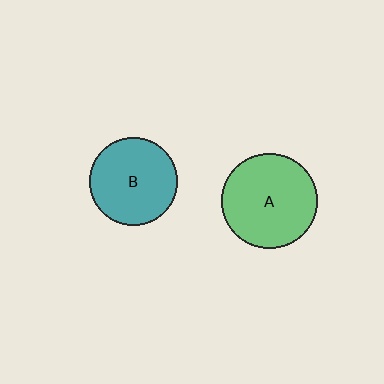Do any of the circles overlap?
No, none of the circles overlap.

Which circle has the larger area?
Circle A (green).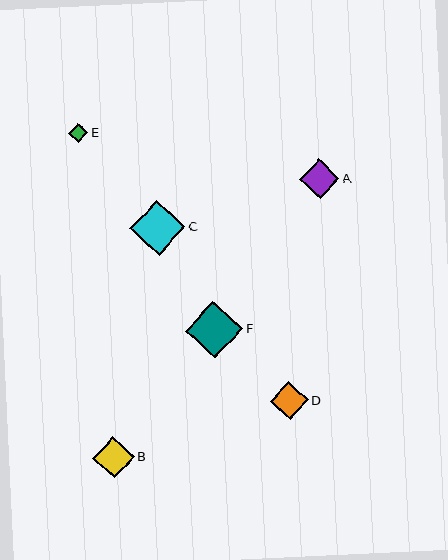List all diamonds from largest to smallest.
From largest to smallest: F, C, B, A, D, E.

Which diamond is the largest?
Diamond F is the largest with a size of approximately 57 pixels.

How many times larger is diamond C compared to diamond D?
Diamond C is approximately 1.5 times the size of diamond D.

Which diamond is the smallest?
Diamond E is the smallest with a size of approximately 19 pixels.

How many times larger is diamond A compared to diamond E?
Diamond A is approximately 2.0 times the size of diamond E.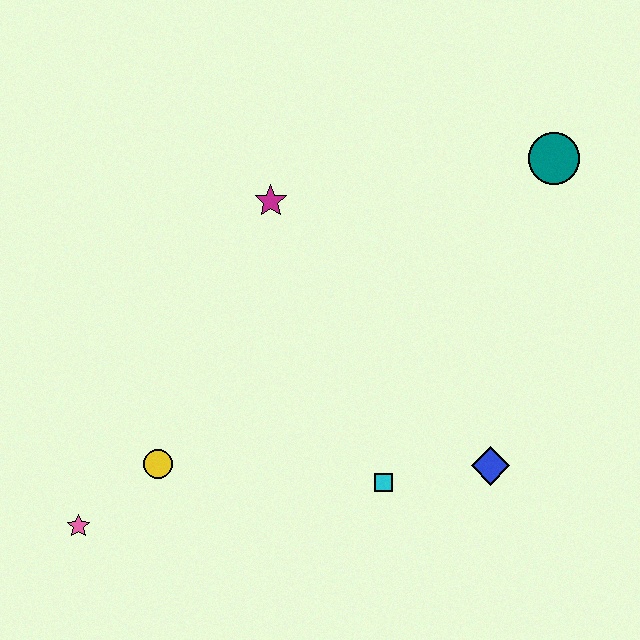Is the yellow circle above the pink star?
Yes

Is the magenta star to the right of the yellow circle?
Yes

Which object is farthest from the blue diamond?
The pink star is farthest from the blue diamond.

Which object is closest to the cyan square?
The blue diamond is closest to the cyan square.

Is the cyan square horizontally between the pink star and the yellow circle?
No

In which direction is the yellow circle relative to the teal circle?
The yellow circle is to the left of the teal circle.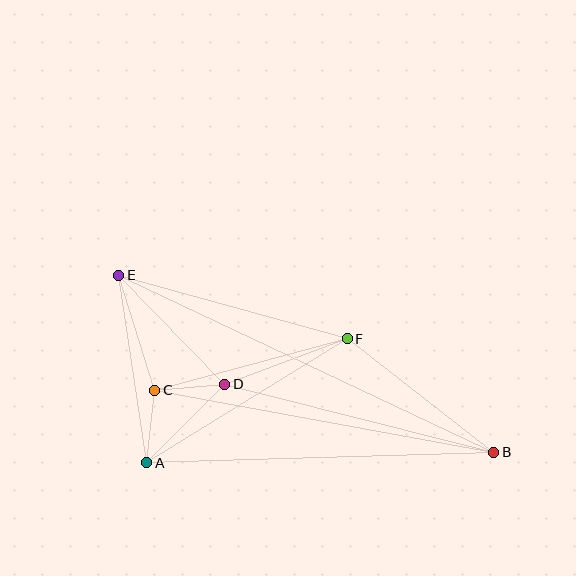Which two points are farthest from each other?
Points B and E are farthest from each other.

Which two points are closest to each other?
Points C and D are closest to each other.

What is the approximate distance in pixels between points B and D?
The distance between B and D is approximately 278 pixels.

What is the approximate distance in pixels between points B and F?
The distance between B and F is approximately 185 pixels.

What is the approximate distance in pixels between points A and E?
The distance between A and E is approximately 190 pixels.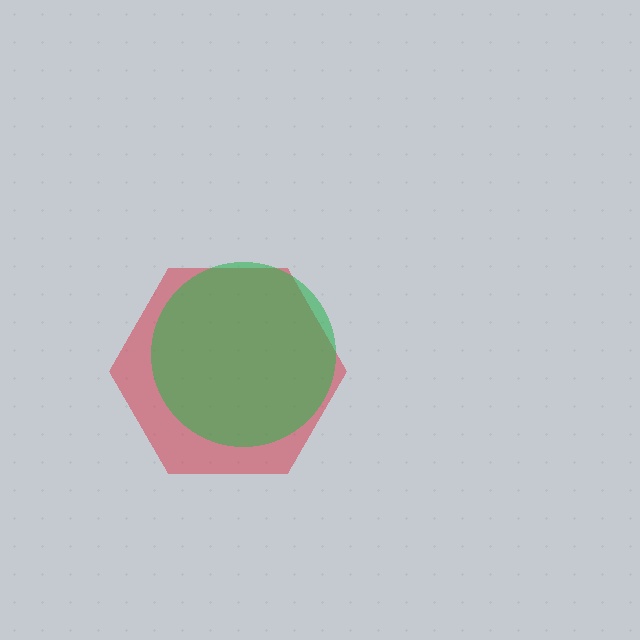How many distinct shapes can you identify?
There are 2 distinct shapes: a red hexagon, a green circle.